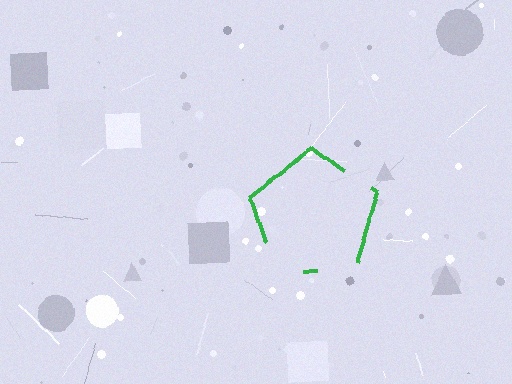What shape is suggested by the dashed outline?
The dashed outline suggests a pentagon.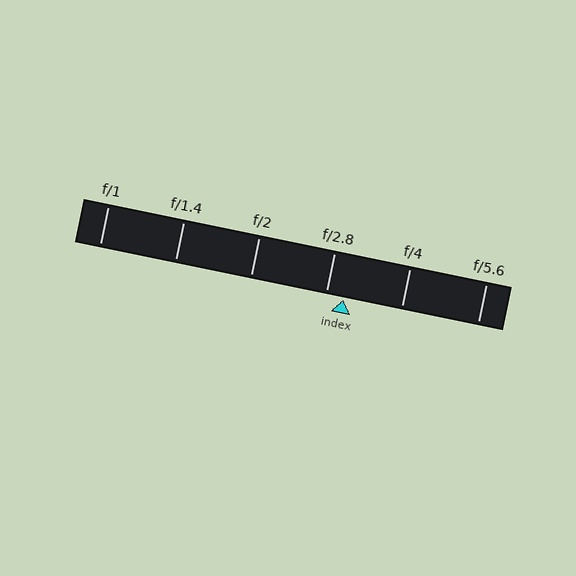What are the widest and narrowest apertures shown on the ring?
The widest aperture shown is f/1 and the narrowest is f/5.6.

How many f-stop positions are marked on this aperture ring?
There are 6 f-stop positions marked.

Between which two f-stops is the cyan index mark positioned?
The index mark is between f/2.8 and f/4.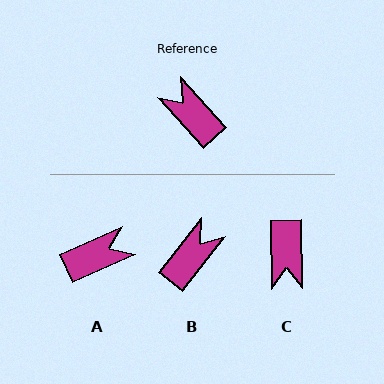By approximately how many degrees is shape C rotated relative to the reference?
Approximately 138 degrees counter-clockwise.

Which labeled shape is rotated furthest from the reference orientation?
C, about 138 degrees away.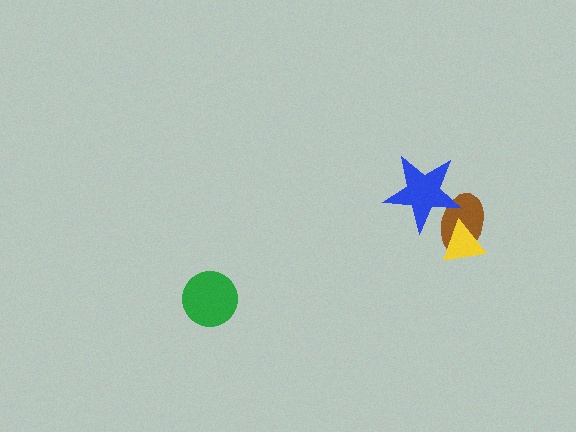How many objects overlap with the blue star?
1 object overlaps with the blue star.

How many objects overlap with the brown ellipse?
2 objects overlap with the brown ellipse.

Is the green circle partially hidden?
No, no other shape covers it.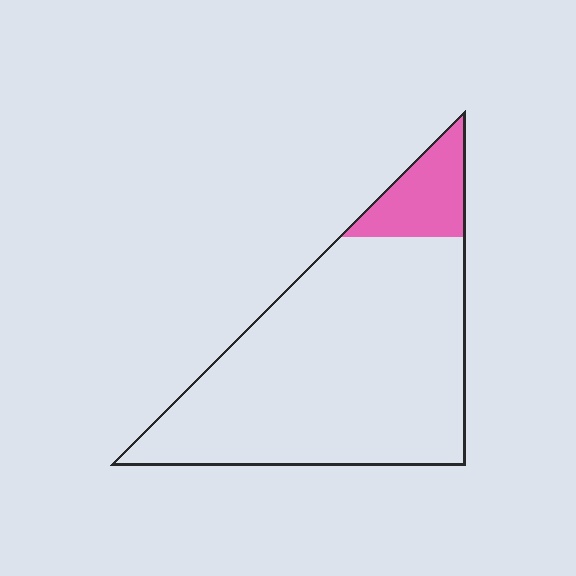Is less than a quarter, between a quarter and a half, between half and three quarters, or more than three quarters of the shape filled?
Less than a quarter.